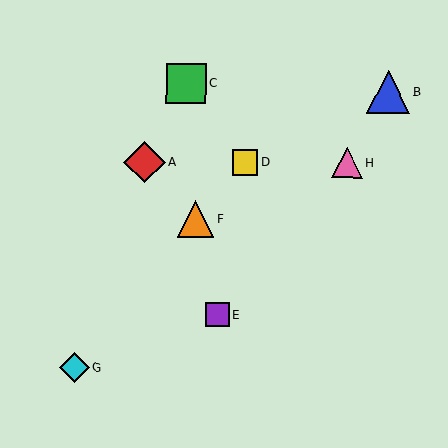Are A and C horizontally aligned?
No, A is at y≈162 and C is at y≈83.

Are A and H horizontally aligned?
Yes, both are at y≈162.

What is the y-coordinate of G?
Object G is at y≈368.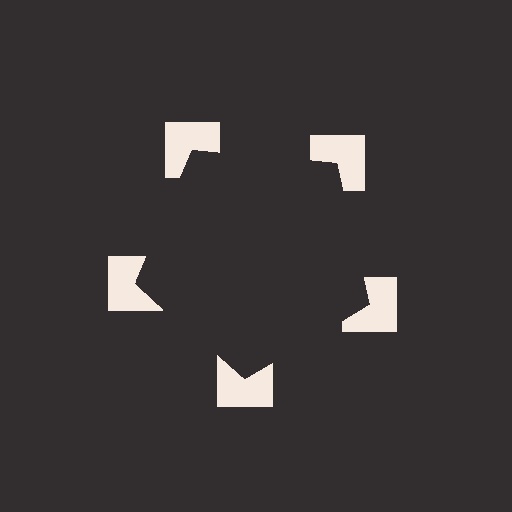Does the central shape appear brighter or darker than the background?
It typically appears slightly darker than the background, even though no actual brightness change is drawn.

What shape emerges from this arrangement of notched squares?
An illusory pentagon — its edges are inferred from the aligned wedge cuts in the notched squares, not physically drawn.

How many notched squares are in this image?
There are 5 — one at each vertex of the illusory pentagon.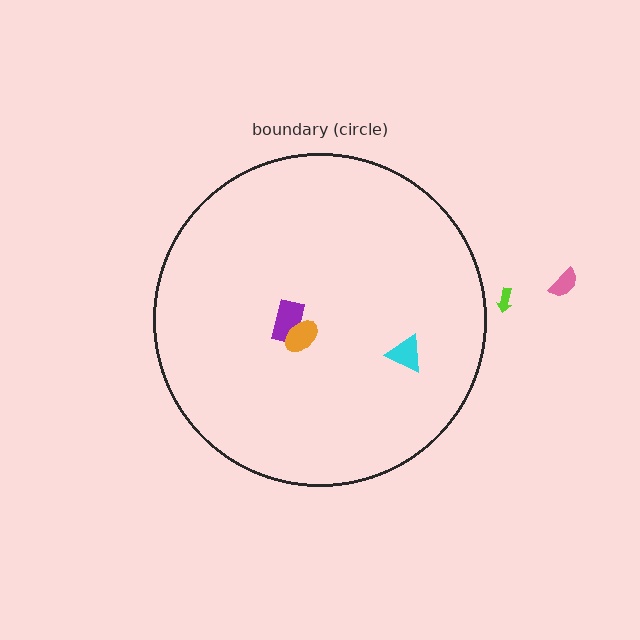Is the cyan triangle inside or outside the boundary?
Inside.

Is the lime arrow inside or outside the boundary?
Outside.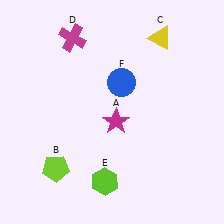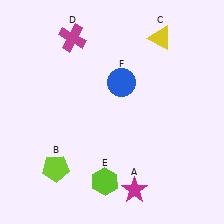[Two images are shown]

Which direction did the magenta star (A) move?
The magenta star (A) moved down.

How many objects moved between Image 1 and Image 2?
1 object moved between the two images.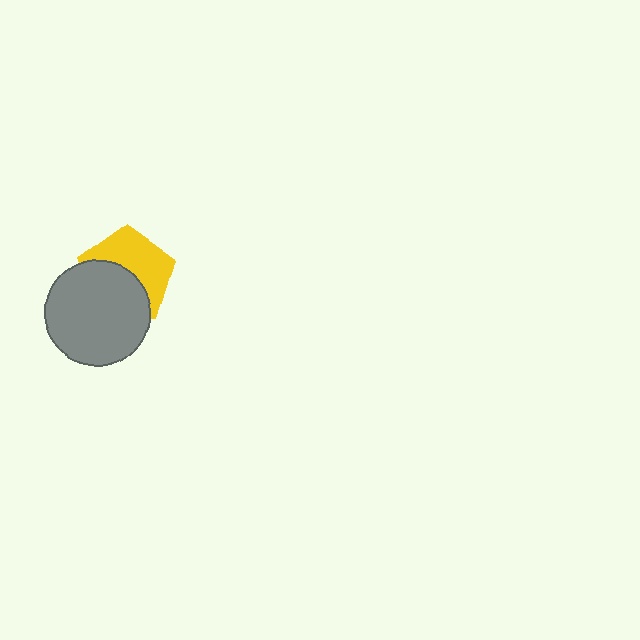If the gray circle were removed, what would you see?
You would see the complete yellow pentagon.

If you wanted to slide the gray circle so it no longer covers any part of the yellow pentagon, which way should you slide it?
Slide it down — that is the most direct way to separate the two shapes.